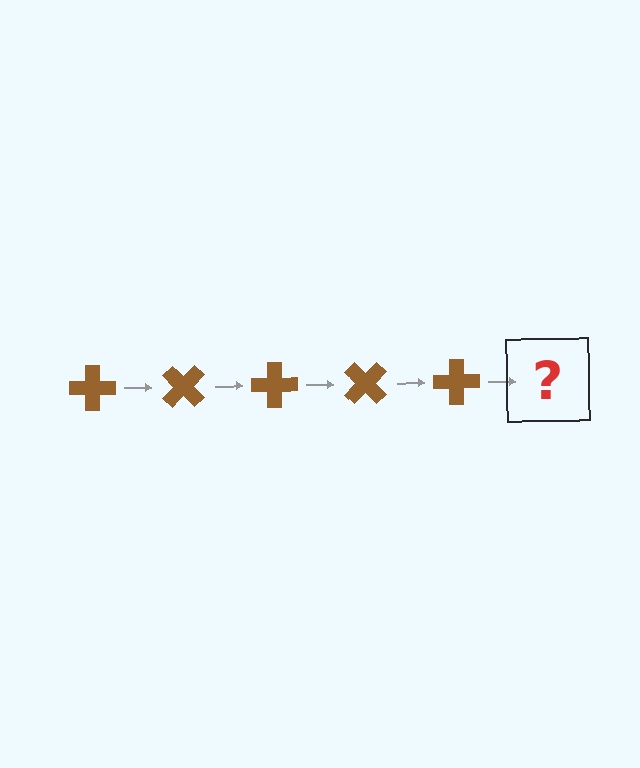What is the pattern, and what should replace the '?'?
The pattern is that the cross rotates 45 degrees each step. The '?' should be a brown cross rotated 225 degrees.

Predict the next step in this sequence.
The next step is a brown cross rotated 225 degrees.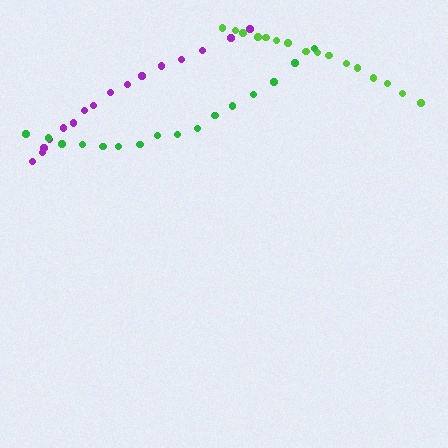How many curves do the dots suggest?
There are 3 distinct paths.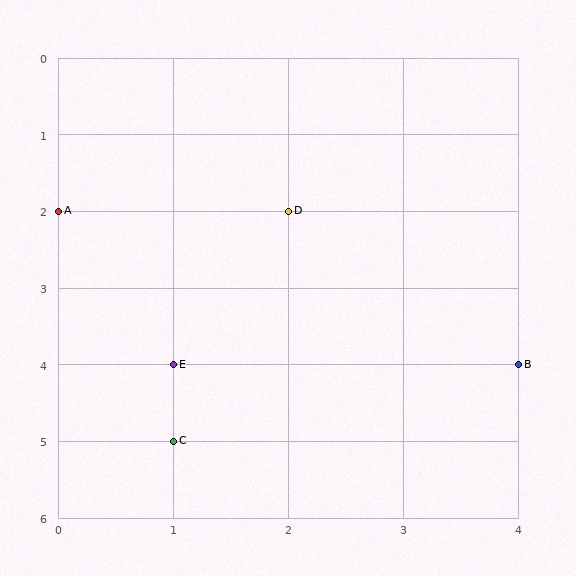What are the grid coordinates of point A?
Point A is at grid coordinates (0, 2).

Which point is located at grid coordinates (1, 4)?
Point E is at (1, 4).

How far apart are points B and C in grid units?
Points B and C are 3 columns and 1 row apart (about 3.2 grid units diagonally).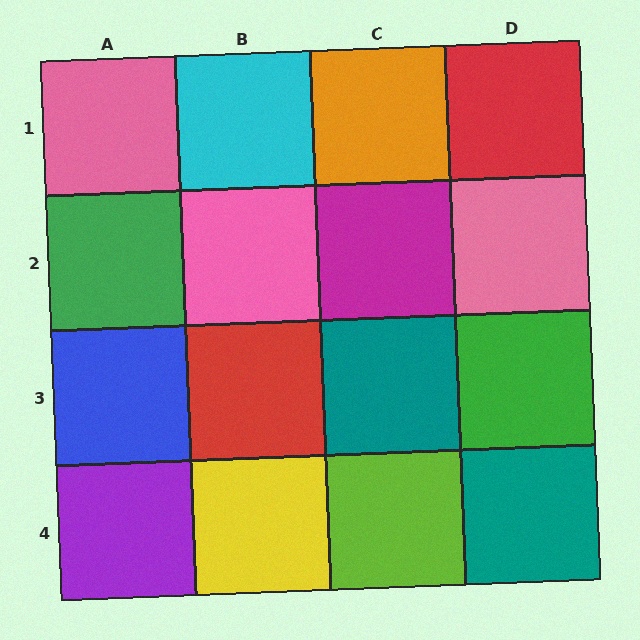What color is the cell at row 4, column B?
Yellow.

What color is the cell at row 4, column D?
Teal.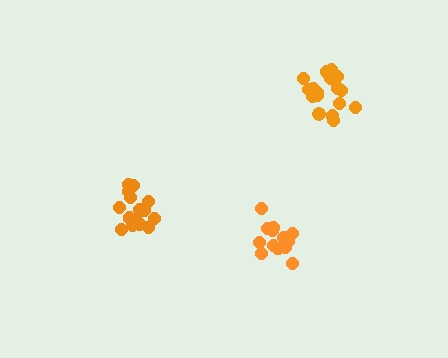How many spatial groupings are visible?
There are 3 spatial groupings.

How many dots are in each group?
Group 1: 15 dots, Group 2: 18 dots, Group 3: 14 dots (47 total).